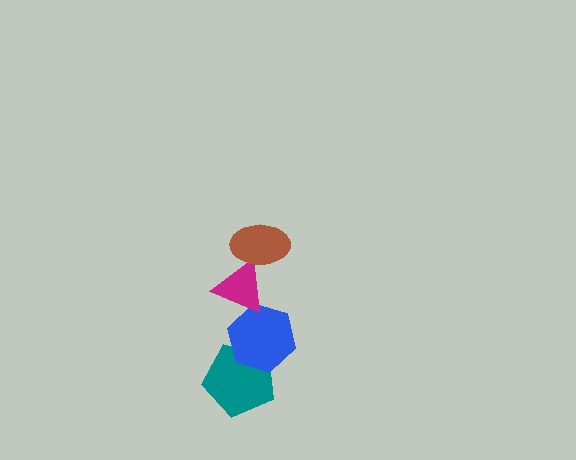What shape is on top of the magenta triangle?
The brown ellipse is on top of the magenta triangle.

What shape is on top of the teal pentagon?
The blue hexagon is on top of the teal pentagon.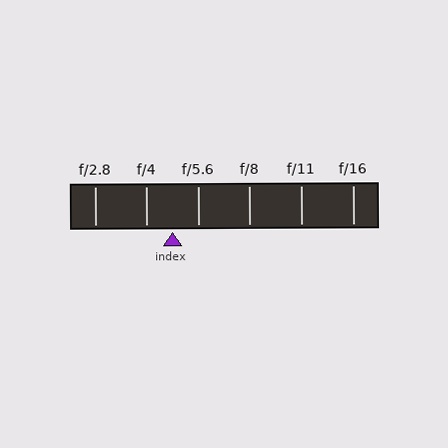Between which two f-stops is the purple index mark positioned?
The index mark is between f/4 and f/5.6.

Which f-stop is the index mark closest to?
The index mark is closest to f/5.6.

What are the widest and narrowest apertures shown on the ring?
The widest aperture shown is f/2.8 and the narrowest is f/16.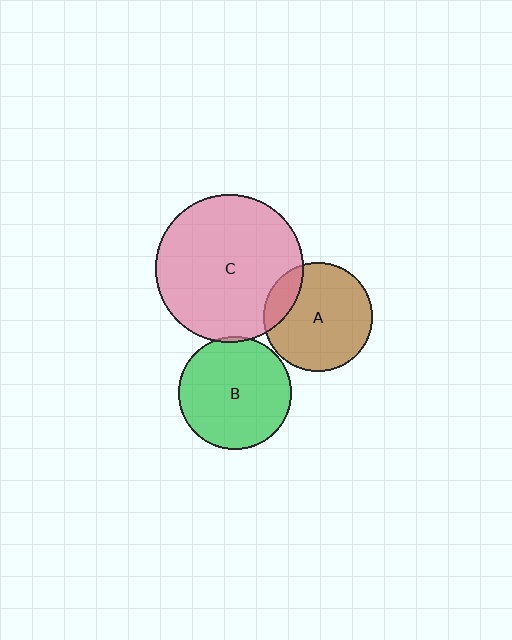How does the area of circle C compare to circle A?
Approximately 1.8 times.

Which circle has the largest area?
Circle C (pink).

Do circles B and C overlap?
Yes.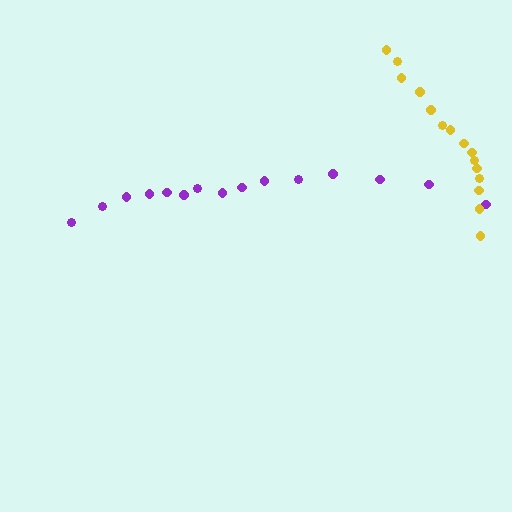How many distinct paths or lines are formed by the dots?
There are 2 distinct paths.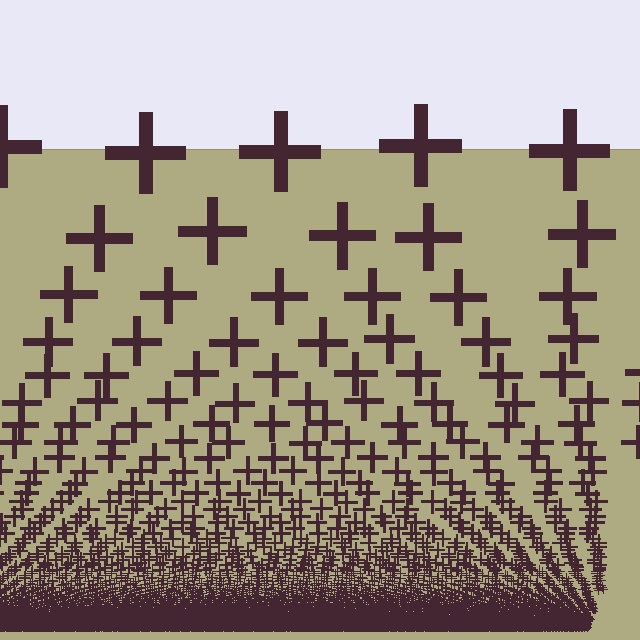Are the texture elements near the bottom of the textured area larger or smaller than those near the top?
Smaller. The gradient is inverted — elements near the bottom are smaller and denser.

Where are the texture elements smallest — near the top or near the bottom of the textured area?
Near the bottom.